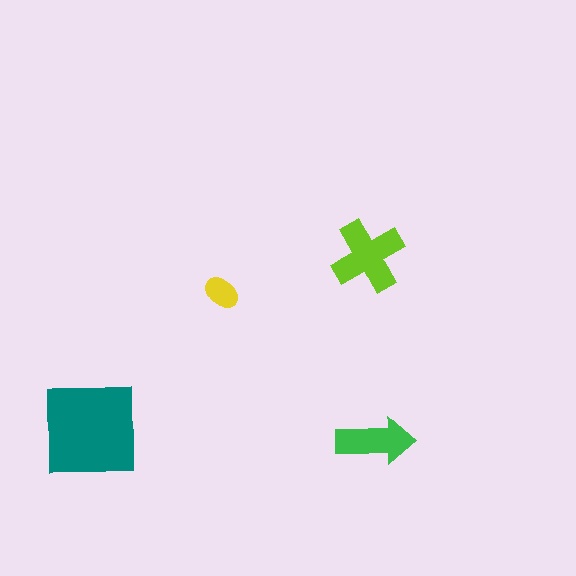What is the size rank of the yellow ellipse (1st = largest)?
4th.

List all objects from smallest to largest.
The yellow ellipse, the green arrow, the lime cross, the teal square.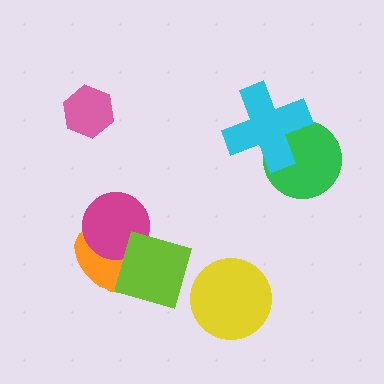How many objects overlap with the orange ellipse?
2 objects overlap with the orange ellipse.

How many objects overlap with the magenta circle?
2 objects overlap with the magenta circle.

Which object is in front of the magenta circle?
The lime diamond is in front of the magenta circle.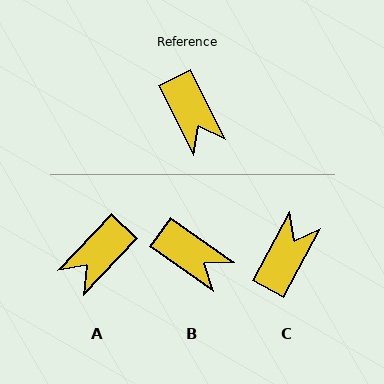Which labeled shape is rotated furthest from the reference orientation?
C, about 126 degrees away.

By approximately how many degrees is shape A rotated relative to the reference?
Approximately 70 degrees clockwise.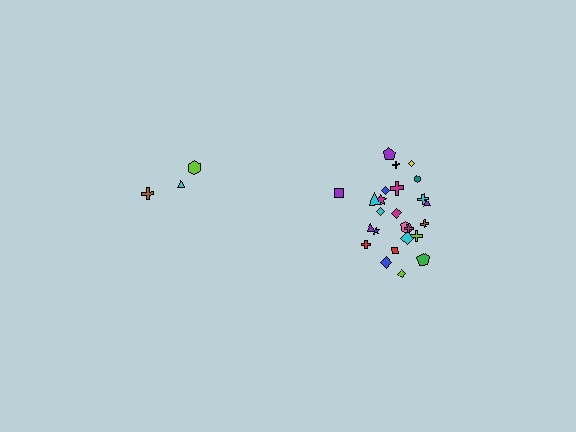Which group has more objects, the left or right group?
The right group.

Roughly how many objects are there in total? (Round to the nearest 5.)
Roughly 30 objects in total.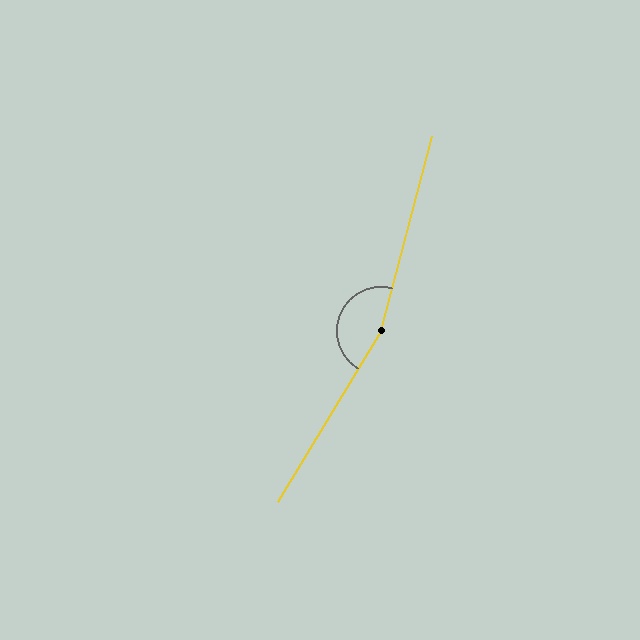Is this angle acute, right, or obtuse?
It is obtuse.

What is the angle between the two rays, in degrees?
Approximately 164 degrees.